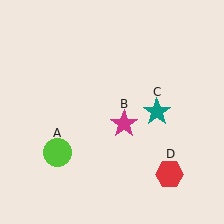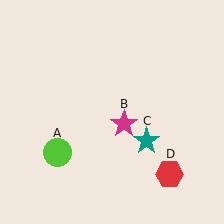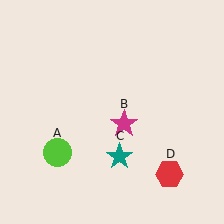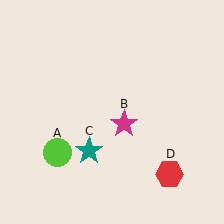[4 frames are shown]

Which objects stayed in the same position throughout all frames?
Lime circle (object A) and magenta star (object B) and red hexagon (object D) remained stationary.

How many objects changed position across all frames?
1 object changed position: teal star (object C).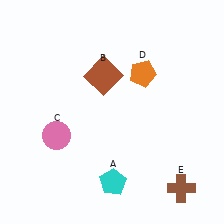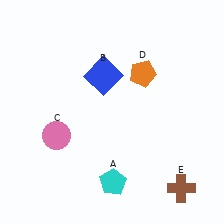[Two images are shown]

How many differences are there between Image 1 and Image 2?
There is 1 difference between the two images.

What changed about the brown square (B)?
In Image 1, B is brown. In Image 2, it changed to blue.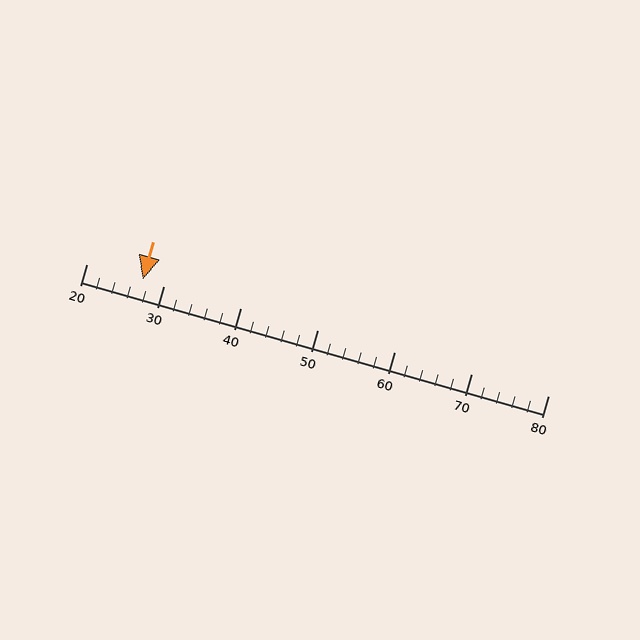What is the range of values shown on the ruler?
The ruler shows values from 20 to 80.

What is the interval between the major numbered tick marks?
The major tick marks are spaced 10 units apart.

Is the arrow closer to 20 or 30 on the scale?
The arrow is closer to 30.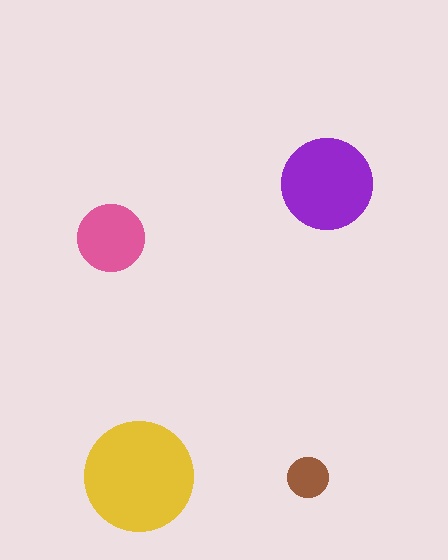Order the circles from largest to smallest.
the yellow one, the purple one, the pink one, the brown one.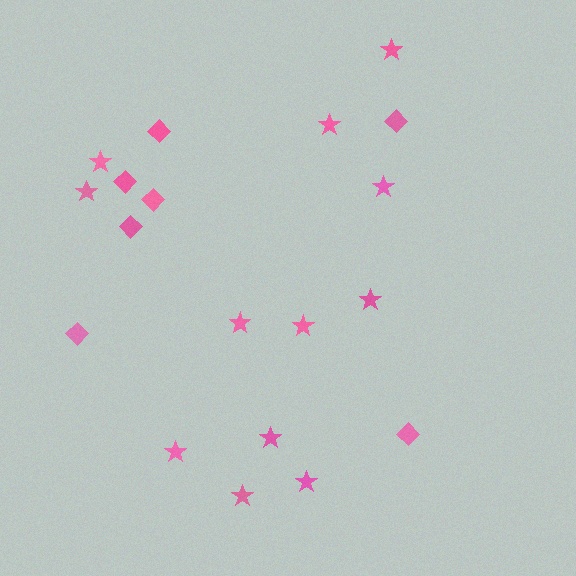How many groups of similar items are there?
There are 2 groups: one group of stars (12) and one group of diamonds (7).